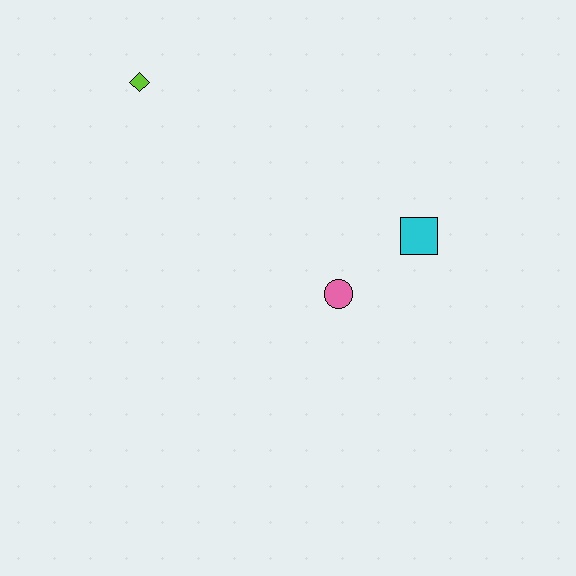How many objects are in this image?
There are 3 objects.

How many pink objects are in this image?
There is 1 pink object.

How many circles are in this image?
There is 1 circle.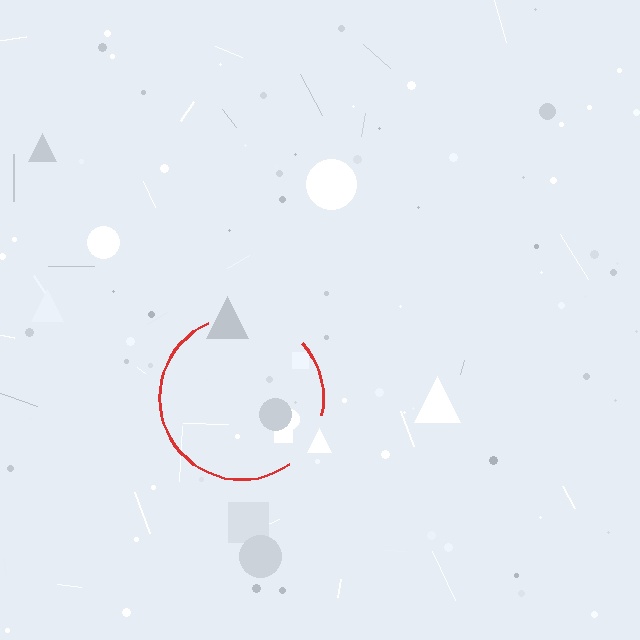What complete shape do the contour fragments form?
The contour fragments form a circle.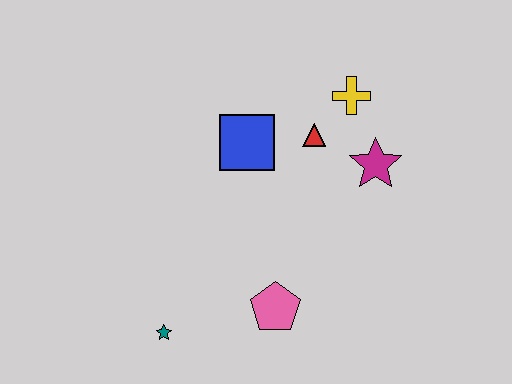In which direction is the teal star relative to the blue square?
The teal star is below the blue square.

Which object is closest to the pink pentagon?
The teal star is closest to the pink pentagon.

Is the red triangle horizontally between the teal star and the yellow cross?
Yes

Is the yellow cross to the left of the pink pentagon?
No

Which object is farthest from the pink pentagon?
The yellow cross is farthest from the pink pentagon.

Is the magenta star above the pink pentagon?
Yes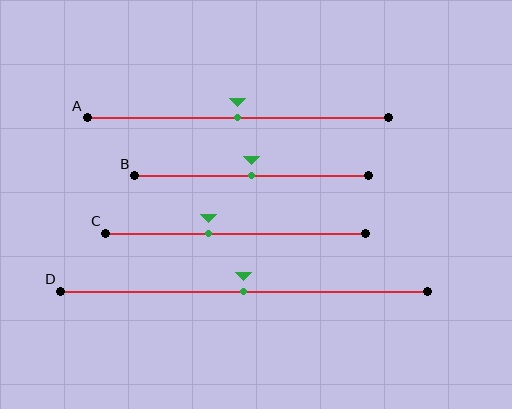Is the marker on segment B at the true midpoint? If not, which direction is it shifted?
Yes, the marker on segment B is at the true midpoint.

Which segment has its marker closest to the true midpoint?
Segment A has its marker closest to the true midpoint.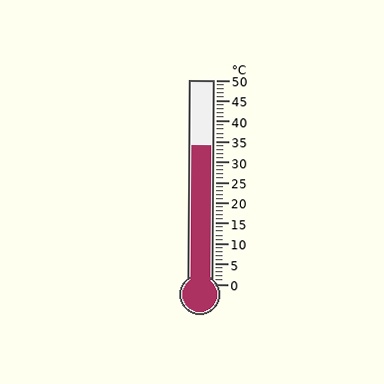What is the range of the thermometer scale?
The thermometer scale ranges from 0°C to 50°C.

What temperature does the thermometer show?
The thermometer shows approximately 34°C.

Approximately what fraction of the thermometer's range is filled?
The thermometer is filled to approximately 70% of its range.